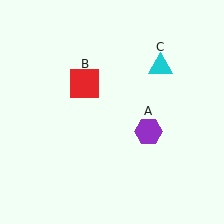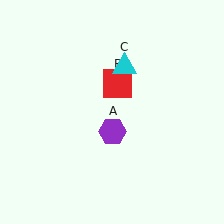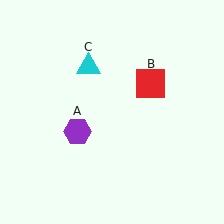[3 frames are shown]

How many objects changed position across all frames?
3 objects changed position: purple hexagon (object A), red square (object B), cyan triangle (object C).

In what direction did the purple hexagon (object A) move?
The purple hexagon (object A) moved left.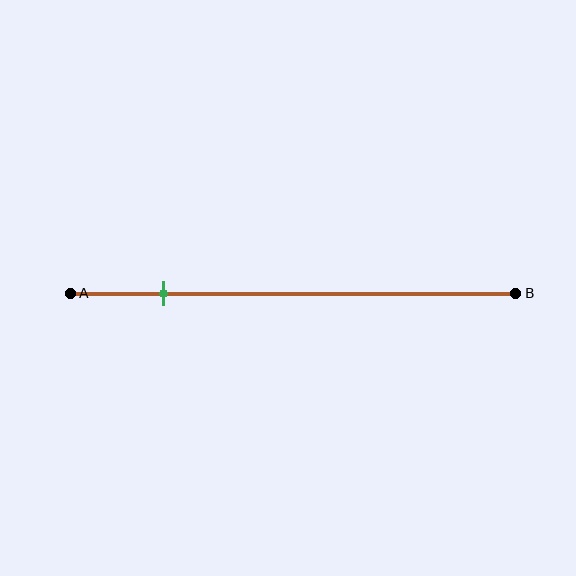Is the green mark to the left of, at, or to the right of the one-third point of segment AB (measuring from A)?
The green mark is to the left of the one-third point of segment AB.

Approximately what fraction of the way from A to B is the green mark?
The green mark is approximately 20% of the way from A to B.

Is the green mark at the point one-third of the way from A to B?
No, the mark is at about 20% from A, not at the 33% one-third point.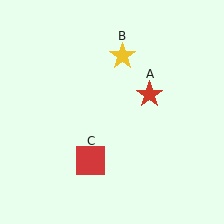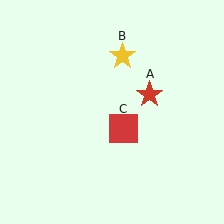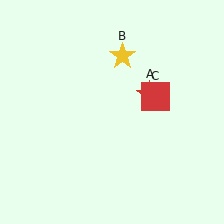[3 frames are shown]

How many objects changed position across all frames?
1 object changed position: red square (object C).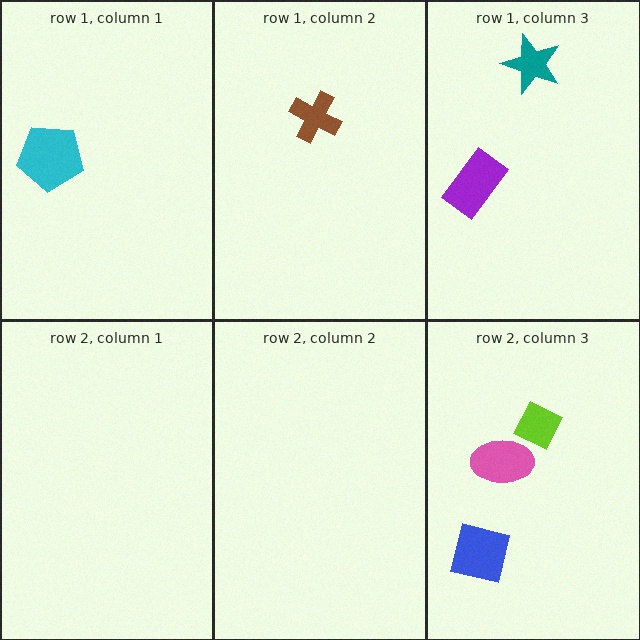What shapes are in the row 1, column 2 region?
The brown cross.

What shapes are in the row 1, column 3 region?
The purple rectangle, the teal star.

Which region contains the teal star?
The row 1, column 3 region.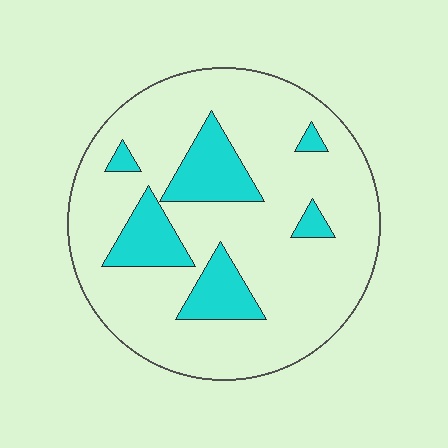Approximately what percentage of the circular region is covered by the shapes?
Approximately 20%.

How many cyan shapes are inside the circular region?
6.